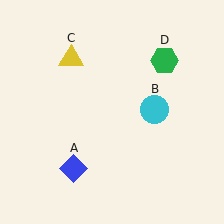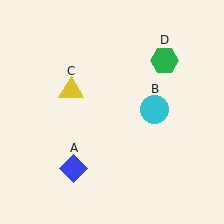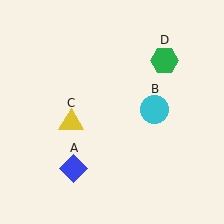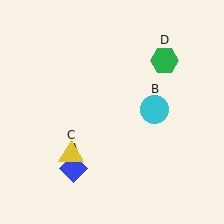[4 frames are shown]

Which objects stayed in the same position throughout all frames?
Blue diamond (object A) and cyan circle (object B) and green hexagon (object D) remained stationary.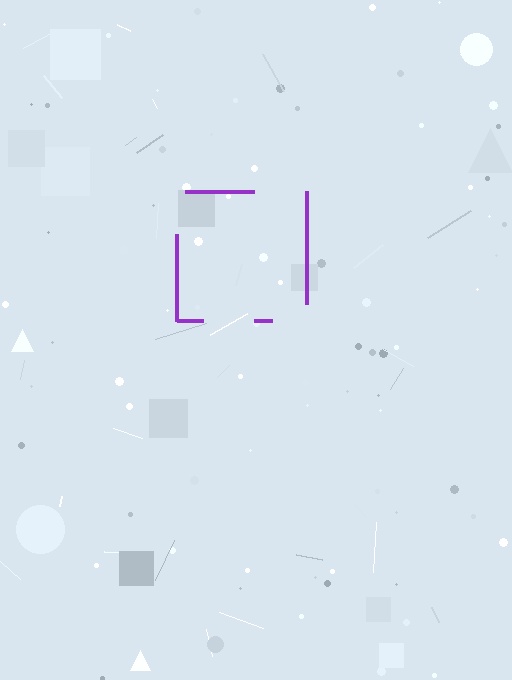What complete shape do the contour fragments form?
The contour fragments form a square.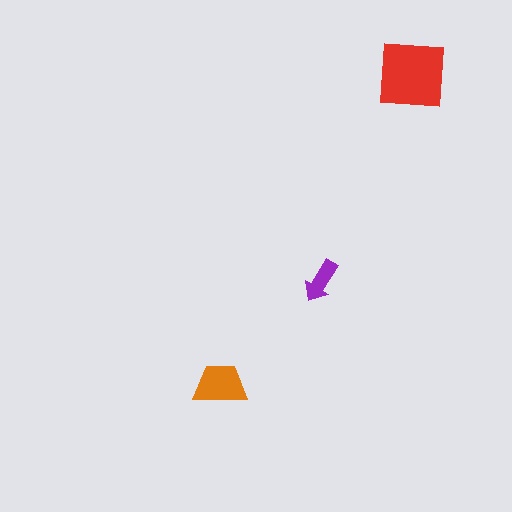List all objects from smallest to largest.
The purple arrow, the orange trapezoid, the red square.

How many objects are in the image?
There are 3 objects in the image.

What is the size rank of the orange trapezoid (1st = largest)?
2nd.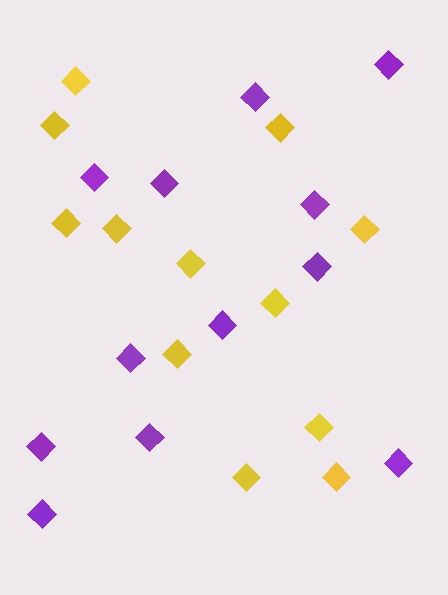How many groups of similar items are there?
There are 2 groups: one group of yellow diamonds (12) and one group of purple diamonds (12).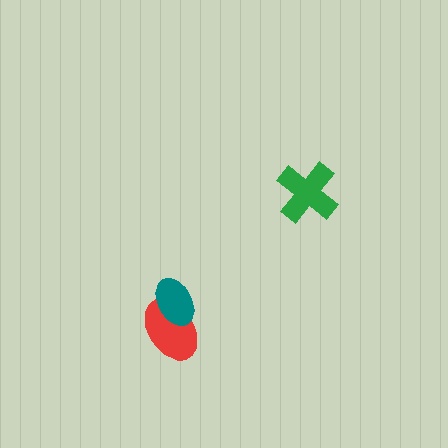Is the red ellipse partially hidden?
Yes, it is partially covered by another shape.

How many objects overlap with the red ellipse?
1 object overlaps with the red ellipse.